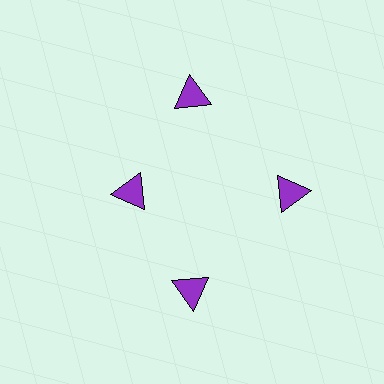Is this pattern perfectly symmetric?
No. The 4 purple triangles are arranged in a ring, but one element near the 9 o'clock position is pulled inward toward the center, breaking the 4-fold rotational symmetry.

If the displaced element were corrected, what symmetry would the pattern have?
It would have 4-fold rotational symmetry — the pattern would map onto itself every 90 degrees.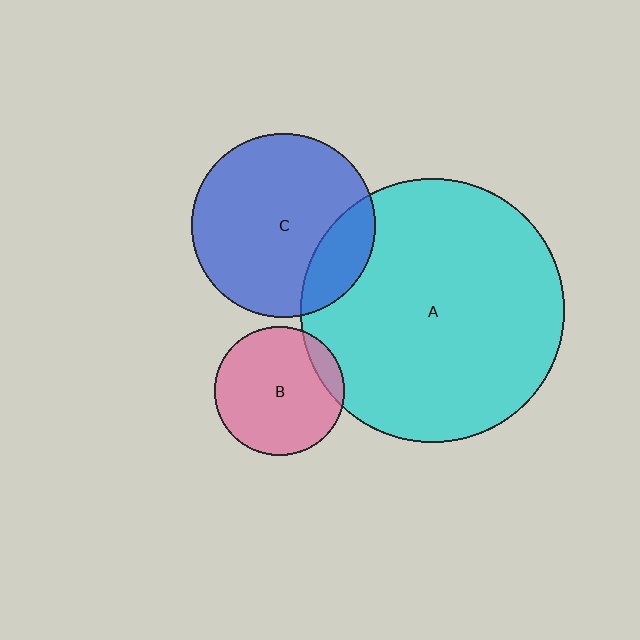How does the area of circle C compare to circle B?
Approximately 2.0 times.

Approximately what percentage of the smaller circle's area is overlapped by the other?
Approximately 20%.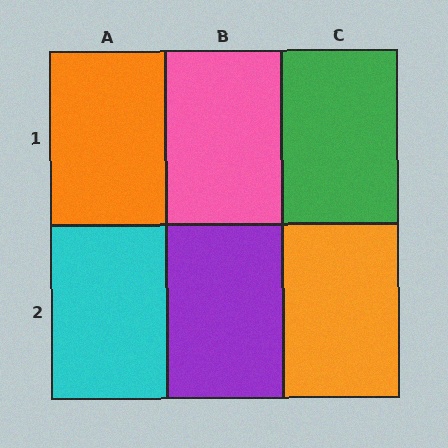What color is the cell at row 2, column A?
Cyan.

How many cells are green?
1 cell is green.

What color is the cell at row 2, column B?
Purple.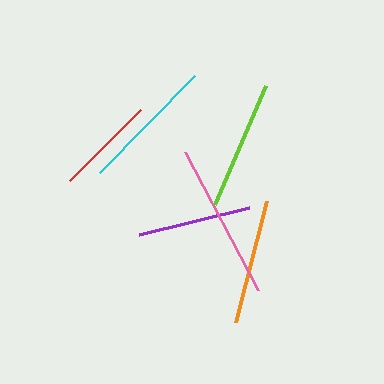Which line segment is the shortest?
The red line is the shortest at approximately 101 pixels.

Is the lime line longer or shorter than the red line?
The lime line is longer than the red line.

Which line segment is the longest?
The pink line is the longest at approximately 156 pixels.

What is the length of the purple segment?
The purple segment is approximately 114 pixels long.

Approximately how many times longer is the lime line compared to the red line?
The lime line is approximately 1.3 times the length of the red line.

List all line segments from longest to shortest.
From longest to shortest: pink, cyan, lime, orange, purple, red.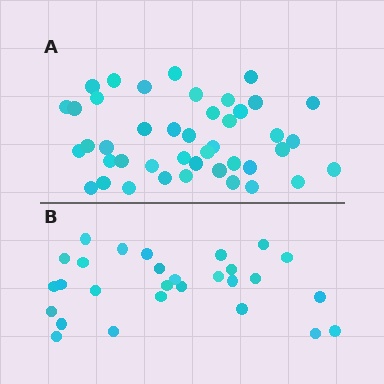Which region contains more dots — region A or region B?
Region A (the top region) has more dots.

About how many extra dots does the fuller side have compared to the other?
Region A has approximately 15 more dots than region B.